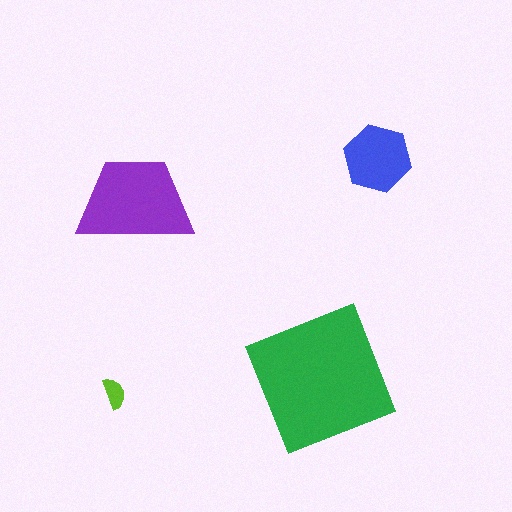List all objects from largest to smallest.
The green square, the purple trapezoid, the blue hexagon, the lime semicircle.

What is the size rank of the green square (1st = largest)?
1st.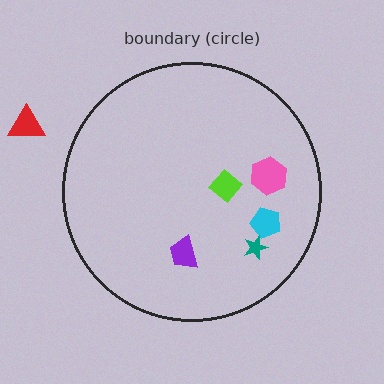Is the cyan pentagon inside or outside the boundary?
Inside.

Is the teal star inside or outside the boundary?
Inside.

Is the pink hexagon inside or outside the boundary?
Inside.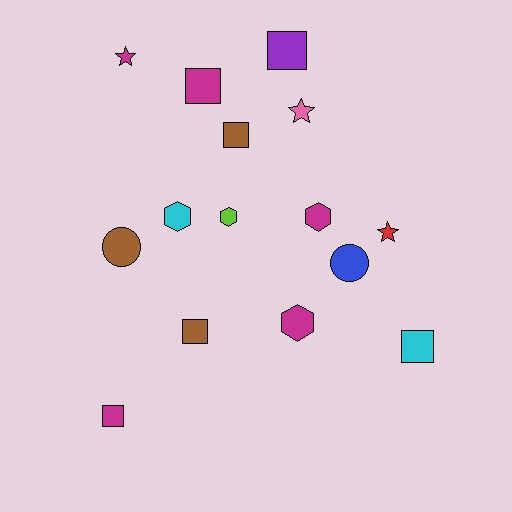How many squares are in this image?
There are 6 squares.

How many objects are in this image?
There are 15 objects.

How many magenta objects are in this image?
There are 5 magenta objects.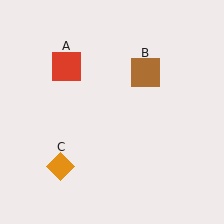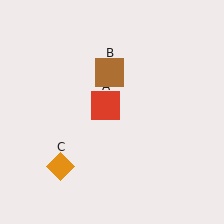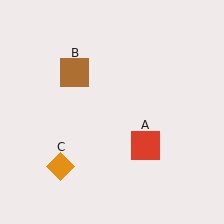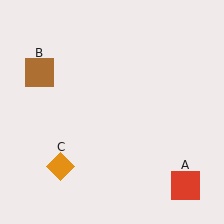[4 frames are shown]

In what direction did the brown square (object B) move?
The brown square (object B) moved left.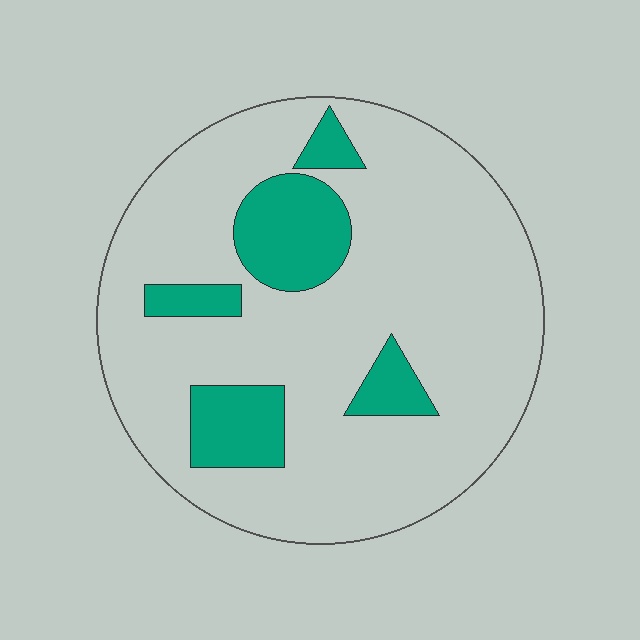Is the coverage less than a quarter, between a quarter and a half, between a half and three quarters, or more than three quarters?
Less than a quarter.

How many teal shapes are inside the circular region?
5.